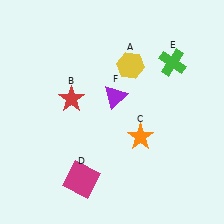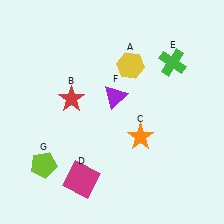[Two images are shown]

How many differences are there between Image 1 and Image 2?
There is 1 difference between the two images.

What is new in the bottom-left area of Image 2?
A lime pentagon (G) was added in the bottom-left area of Image 2.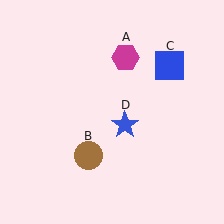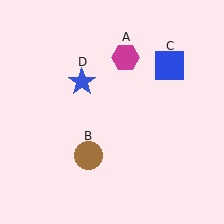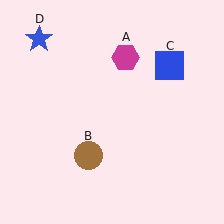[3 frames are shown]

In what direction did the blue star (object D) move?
The blue star (object D) moved up and to the left.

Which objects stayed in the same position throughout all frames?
Magenta hexagon (object A) and brown circle (object B) and blue square (object C) remained stationary.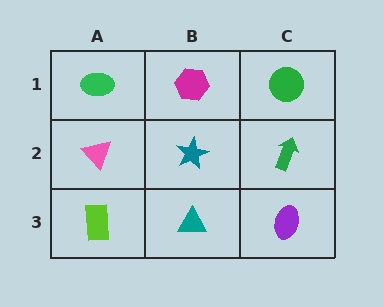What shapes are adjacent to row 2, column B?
A magenta hexagon (row 1, column B), a teal triangle (row 3, column B), a pink triangle (row 2, column A), a green arrow (row 2, column C).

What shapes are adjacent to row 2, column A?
A green ellipse (row 1, column A), a lime rectangle (row 3, column A), a teal star (row 2, column B).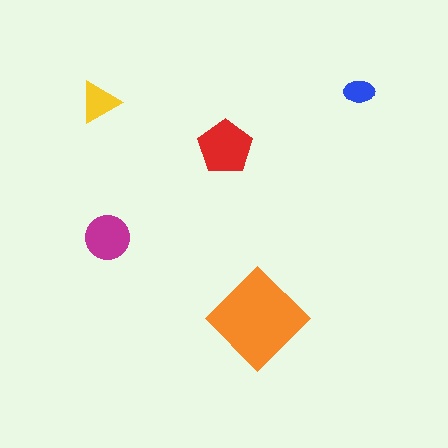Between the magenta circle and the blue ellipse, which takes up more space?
The magenta circle.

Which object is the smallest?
The blue ellipse.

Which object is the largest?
The orange diamond.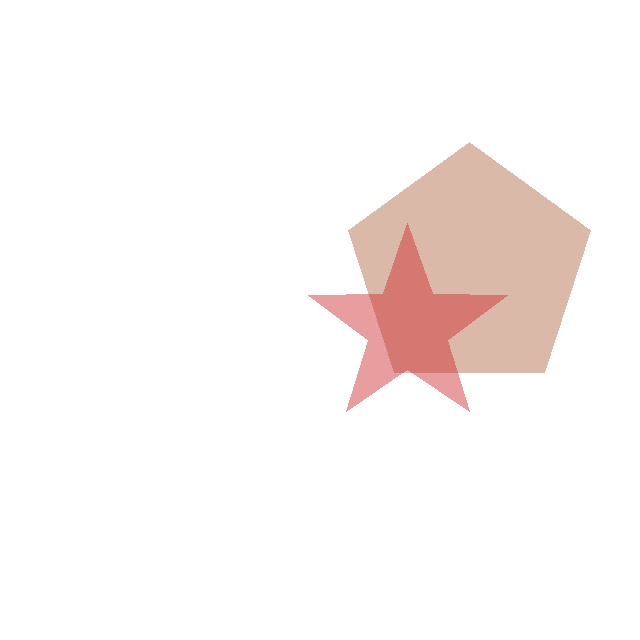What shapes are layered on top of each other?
The layered shapes are: a brown pentagon, a red star.